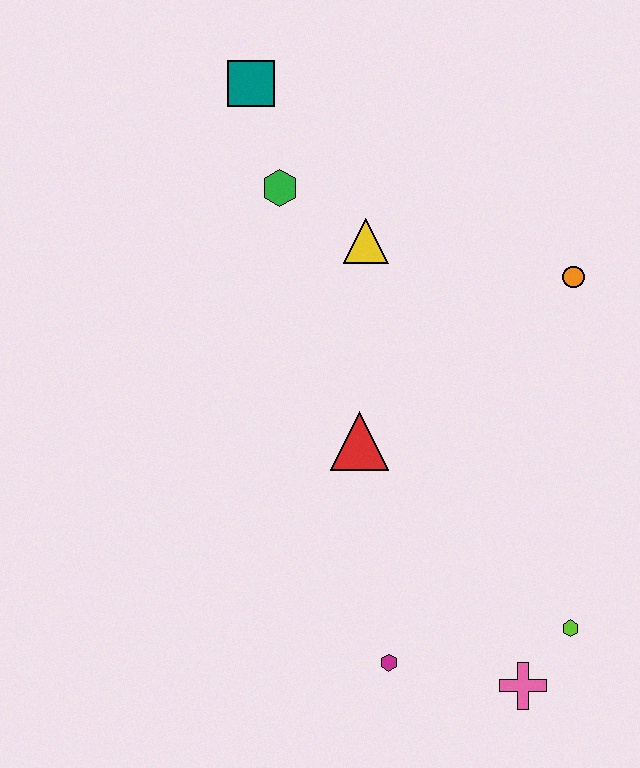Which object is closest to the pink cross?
The lime hexagon is closest to the pink cross.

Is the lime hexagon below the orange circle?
Yes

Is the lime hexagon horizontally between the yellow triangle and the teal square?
No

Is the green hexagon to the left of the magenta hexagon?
Yes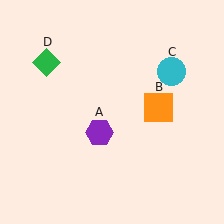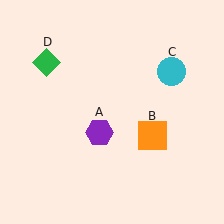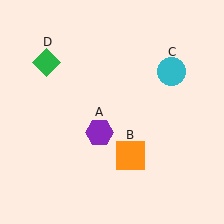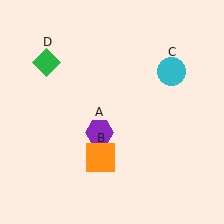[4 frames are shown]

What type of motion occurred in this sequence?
The orange square (object B) rotated clockwise around the center of the scene.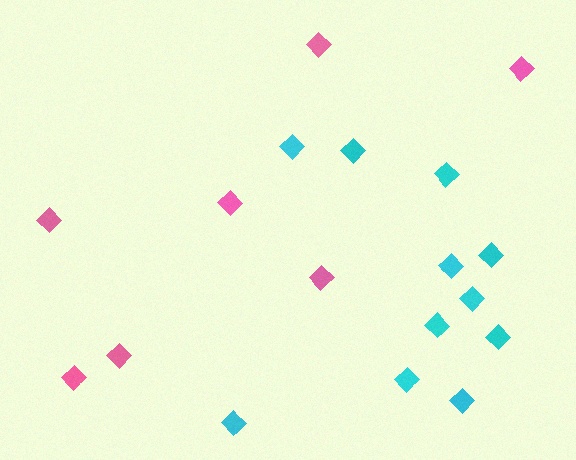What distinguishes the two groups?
There are 2 groups: one group of pink diamonds (7) and one group of cyan diamonds (11).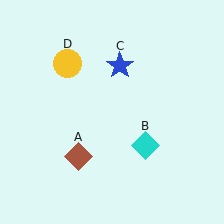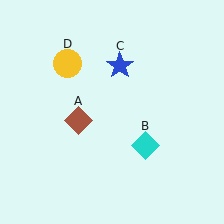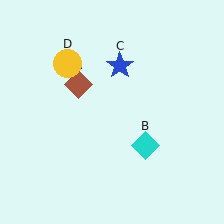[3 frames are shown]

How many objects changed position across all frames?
1 object changed position: brown diamond (object A).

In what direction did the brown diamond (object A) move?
The brown diamond (object A) moved up.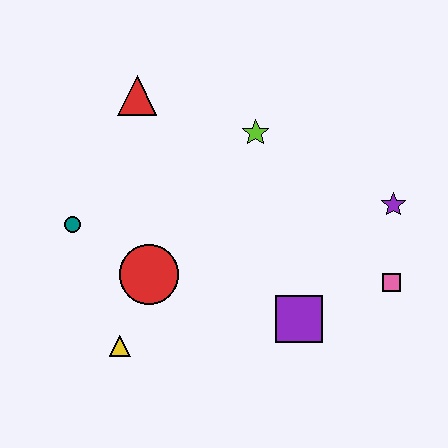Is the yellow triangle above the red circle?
No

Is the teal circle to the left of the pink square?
Yes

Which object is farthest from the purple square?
The red triangle is farthest from the purple square.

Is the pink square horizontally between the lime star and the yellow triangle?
No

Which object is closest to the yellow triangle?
The red circle is closest to the yellow triangle.